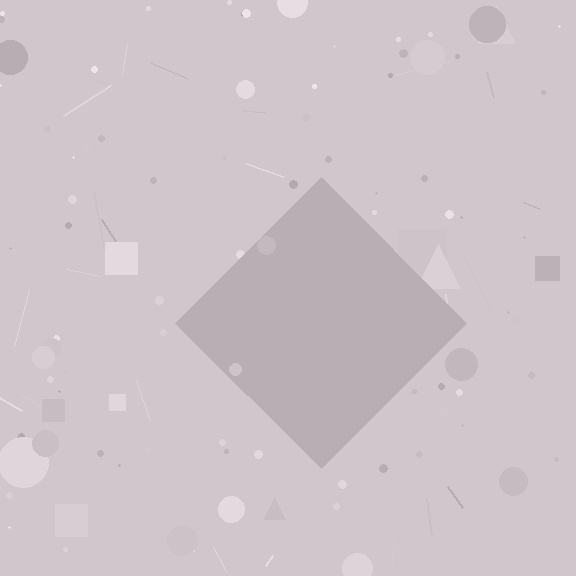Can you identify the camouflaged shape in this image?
The camouflaged shape is a diamond.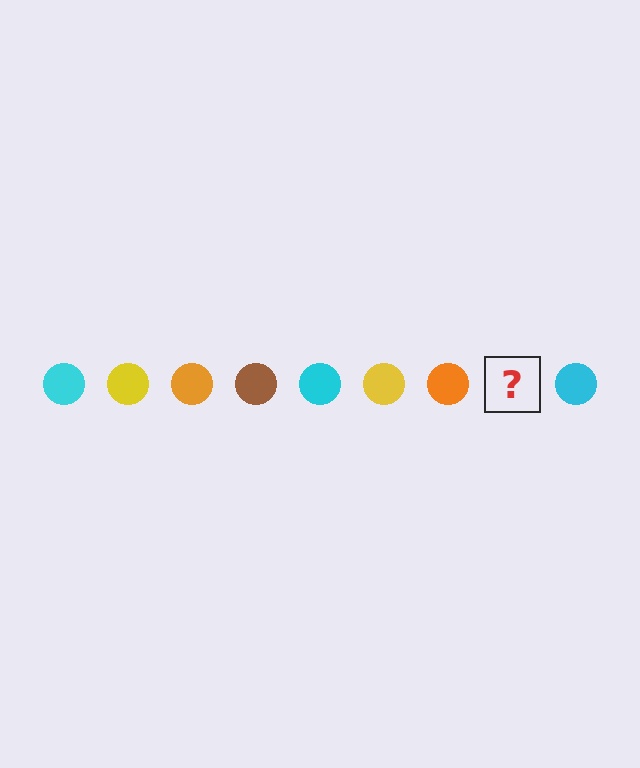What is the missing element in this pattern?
The missing element is a brown circle.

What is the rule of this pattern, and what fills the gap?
The rule is that the pattern cycles through cyan, yellow, orange, brown circles. The gap should be filled with a brown circle.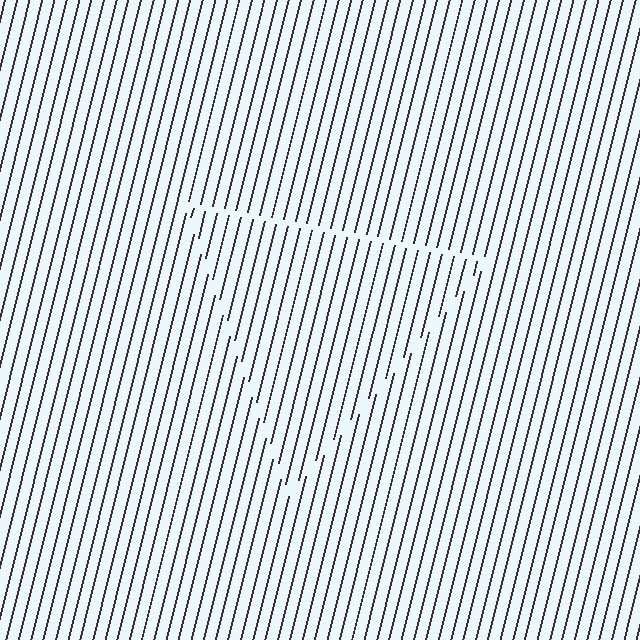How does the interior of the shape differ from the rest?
The interior of the shape contains the same grating, shifted by half a period — the contour is defined by the phase discontinuity where line-ends from the inner and outer gratings abut.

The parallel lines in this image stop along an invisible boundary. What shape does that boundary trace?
An illusory triangle. The interior of the shape contains the same grating, shifted by half a period — the contour is defined by the phase discontinuity where line-ends from the inner and outer gratings abut.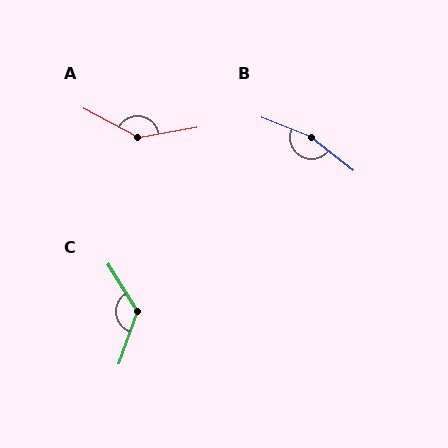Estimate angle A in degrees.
Approximately 142 degrees.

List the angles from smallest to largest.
C (129°), A (142°), B (163°).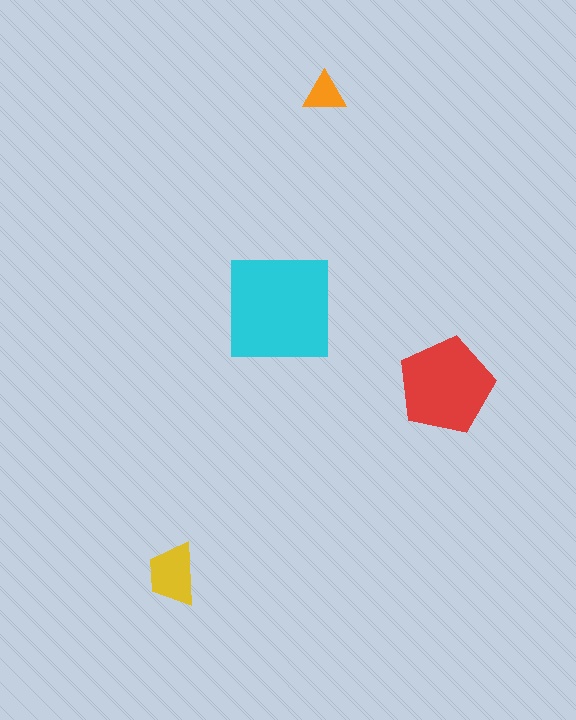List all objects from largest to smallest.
The cyan square, the red pentagon, the yellow trapezoid, the orange triangle.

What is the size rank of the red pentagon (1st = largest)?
2nd.